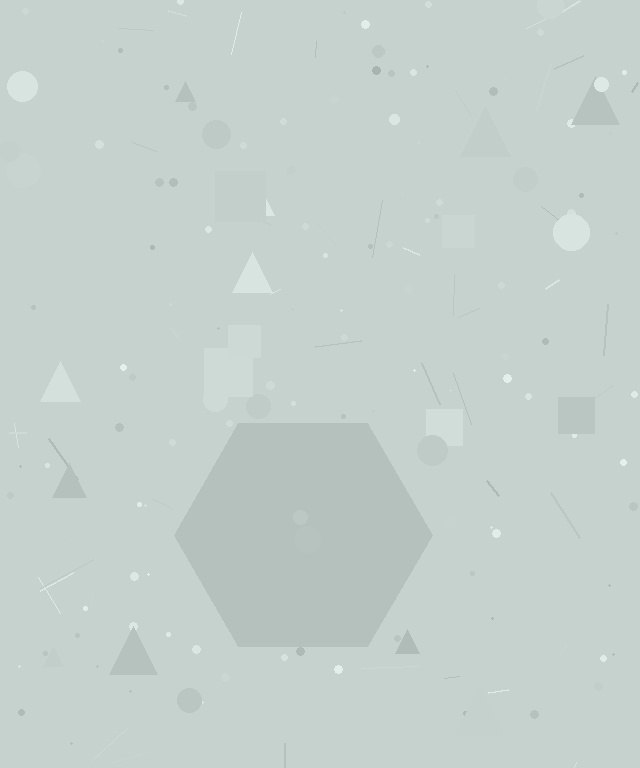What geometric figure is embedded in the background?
A hexagon is embedded in the background.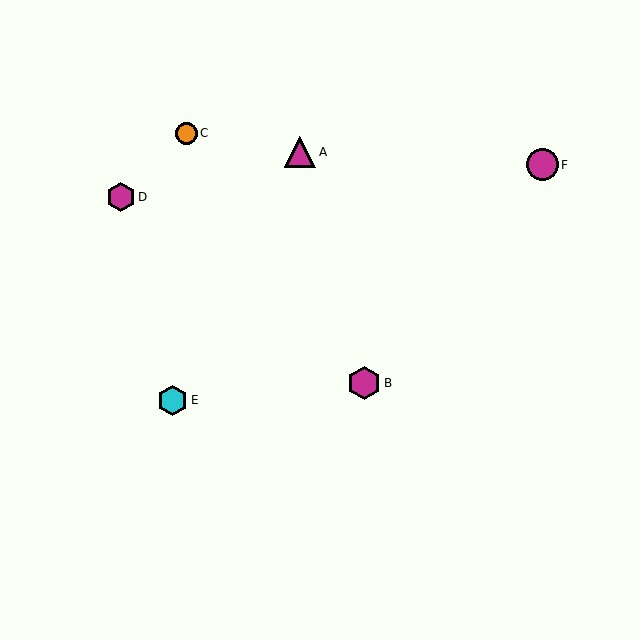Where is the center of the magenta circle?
The center of the magenta circle is at (542, 165).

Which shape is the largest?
The magenta hexagon (labeled B) is the largest.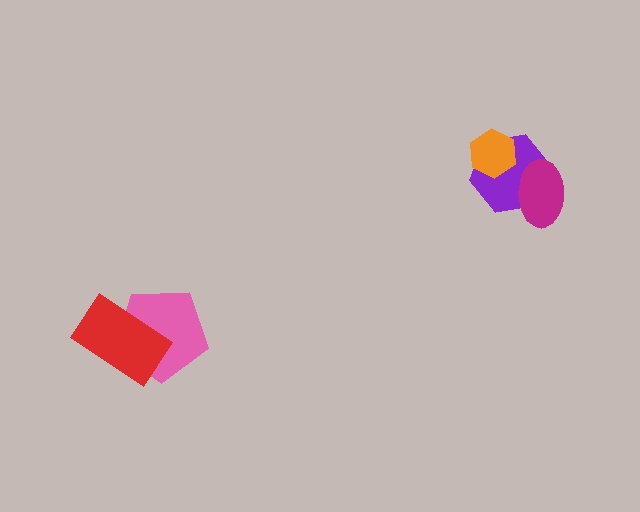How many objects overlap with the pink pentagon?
1 object overlaps with the pink pentagon.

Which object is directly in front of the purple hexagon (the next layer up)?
The magenta ellipse is directly in front of the purple hexagon.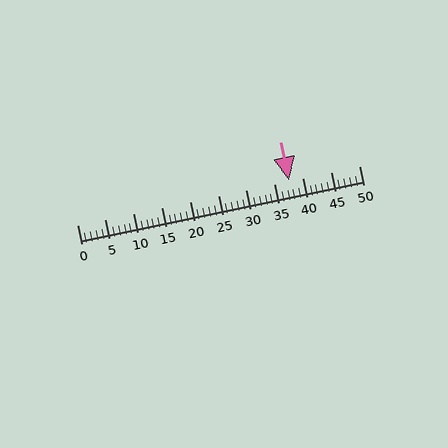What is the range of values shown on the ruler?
The ruler shows values from 0 to 50.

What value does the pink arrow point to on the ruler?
The pink arrow points to approximately 38.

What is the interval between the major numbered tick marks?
The major tick marks are spaced 5 units apart.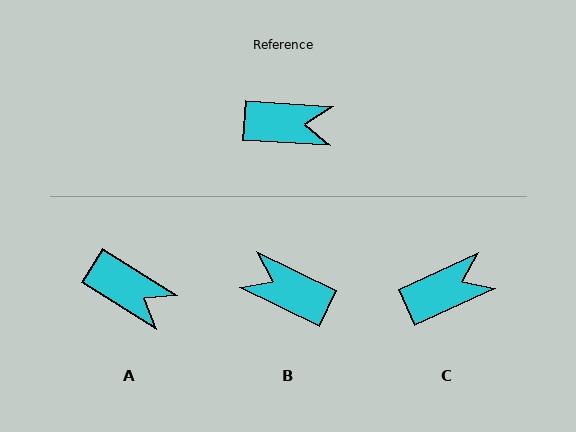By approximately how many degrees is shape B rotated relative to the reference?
Approximately 158 degrees counter-clockwise.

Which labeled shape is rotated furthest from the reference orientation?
B, about 158 degrees away.